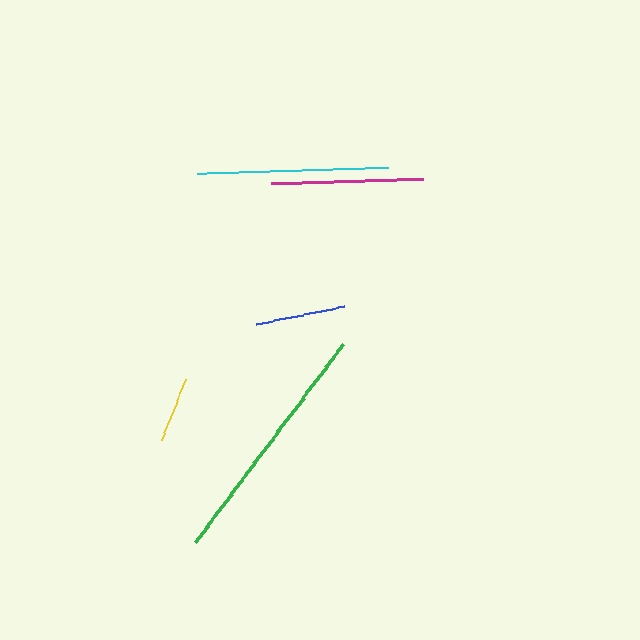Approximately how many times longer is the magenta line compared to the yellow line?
The magenta line is approximately 2.3 times the length of the yellow line.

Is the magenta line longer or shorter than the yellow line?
The magenta line is longer than the yellow line.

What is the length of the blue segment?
The blue segment is approximately 89 pixels long.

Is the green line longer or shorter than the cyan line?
The green line is longer than the cyan line.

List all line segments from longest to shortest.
From longest to shortest: green, cyan, magenta, blue, yellow.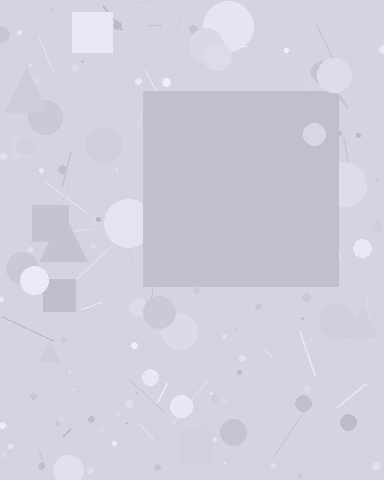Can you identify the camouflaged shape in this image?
The camouflaged shape is a square.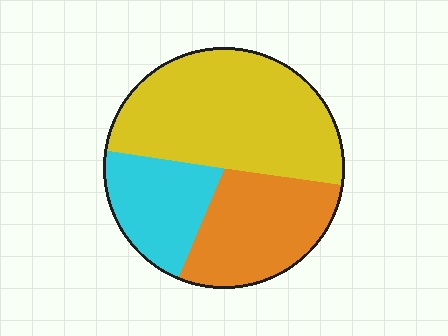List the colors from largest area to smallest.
From largest to smallest: yellow, orange, cyan.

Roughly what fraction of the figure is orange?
Orange takes up between a sixth and a third of the figure.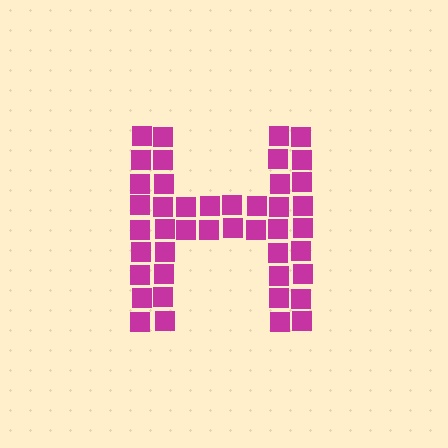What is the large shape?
The large shape is the letter H.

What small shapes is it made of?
It is made of small squares.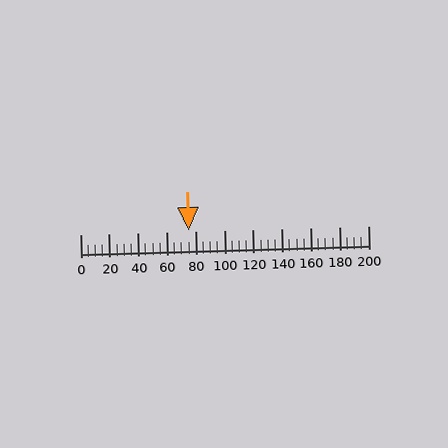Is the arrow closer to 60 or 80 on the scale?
The arrow is closer to 80.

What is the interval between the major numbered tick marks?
The major tick marks are spaced 20 units apart.